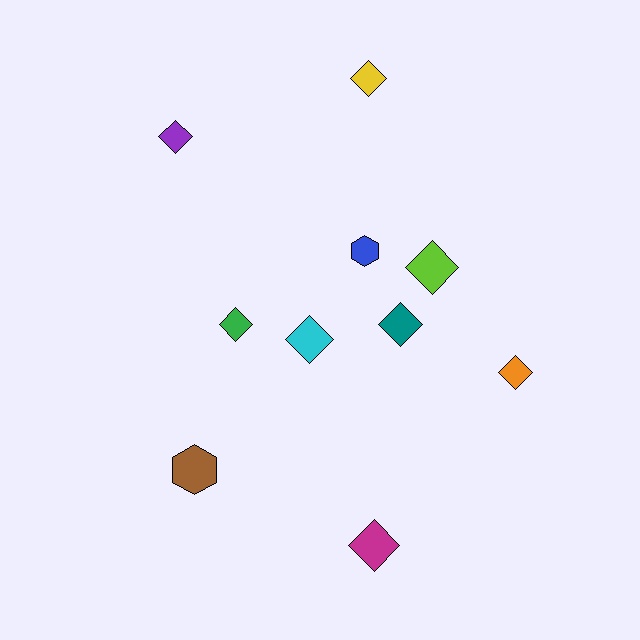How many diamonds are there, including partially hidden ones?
There are 8 diamonds.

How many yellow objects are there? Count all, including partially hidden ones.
There is 1 yellow object.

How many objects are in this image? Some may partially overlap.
There are 10 objects.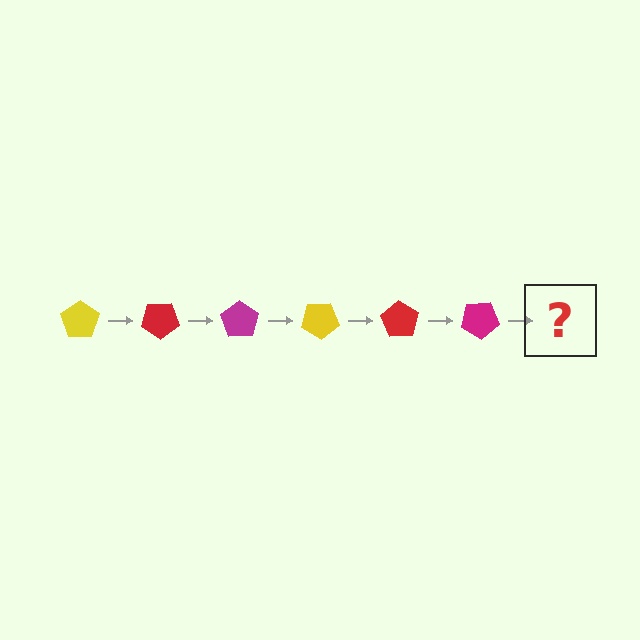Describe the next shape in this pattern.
It should be a yellow pentagon, rotated 210 degrees from the start.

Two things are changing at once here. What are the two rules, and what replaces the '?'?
The two rules are that it rotates 35 degrees each step and the color cycles through yellow, red, and magenta. The '?' should be a yellow pentagon, rotated 210 degrees from the start.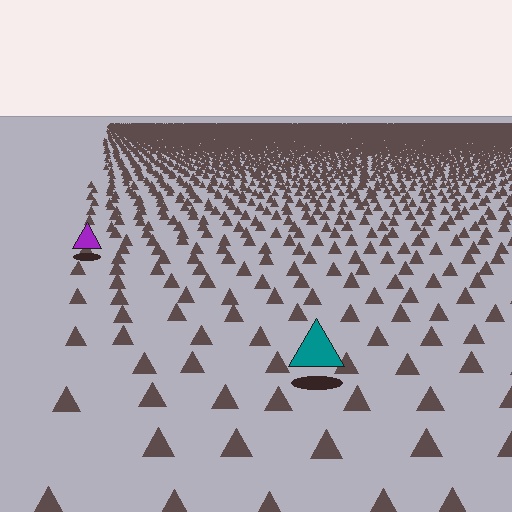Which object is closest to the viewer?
The teal triangle is closest. The texture marks near it are larger and more spread out.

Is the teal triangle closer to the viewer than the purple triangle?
Yes. The teal triangle is closer — you can tell from the texture gradient: the ground texture is coarser near it.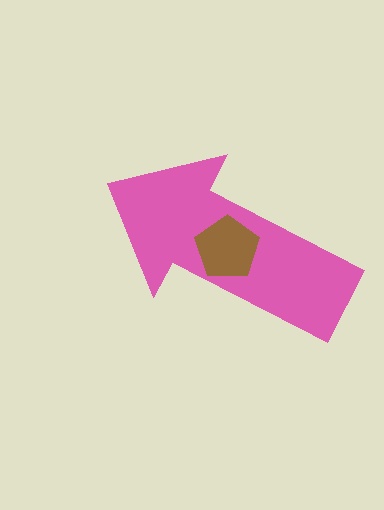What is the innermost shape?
The brown pentagon.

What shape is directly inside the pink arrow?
The brown pentagon.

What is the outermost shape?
The pink arrow.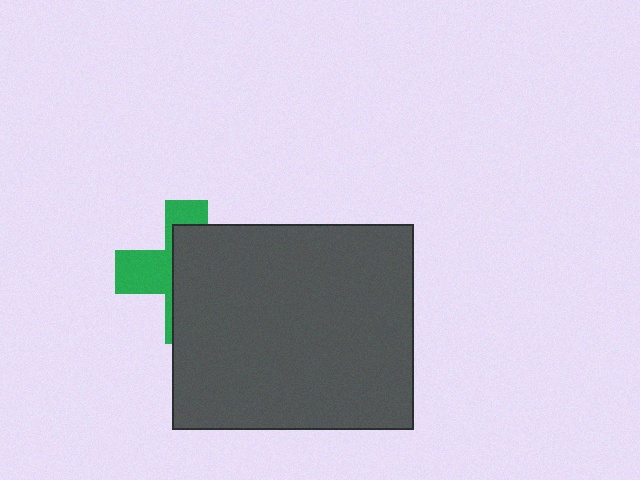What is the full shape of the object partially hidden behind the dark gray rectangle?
The partially hidden object is a green cross.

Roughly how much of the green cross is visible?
A small part of it is visible (roughly 38%).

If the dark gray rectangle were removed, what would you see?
You would see the complete green cross.